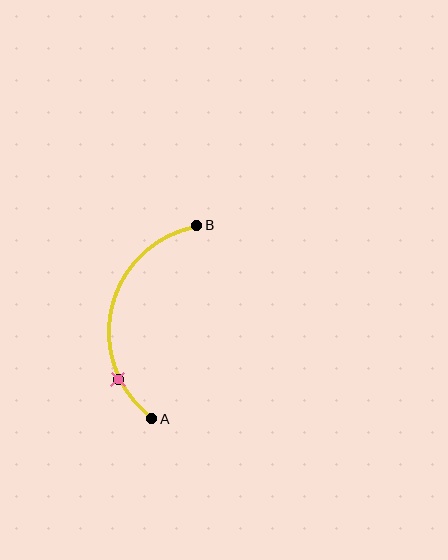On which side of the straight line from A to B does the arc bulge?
The arc bulges to the left of the straight line connecting A and B.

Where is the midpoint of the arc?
The arc midpoint is the point on the curve farthest from the straight line joining A and B. It sits to the left of that line.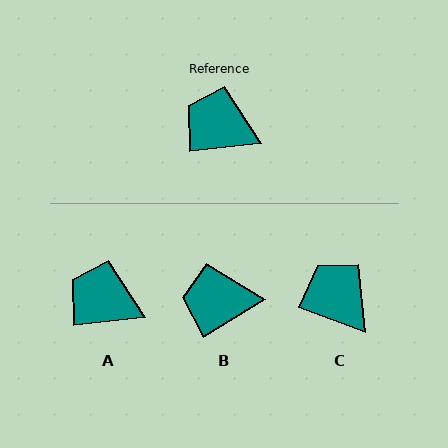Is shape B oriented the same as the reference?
No, it is off by about 25 degrees.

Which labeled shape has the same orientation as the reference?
A.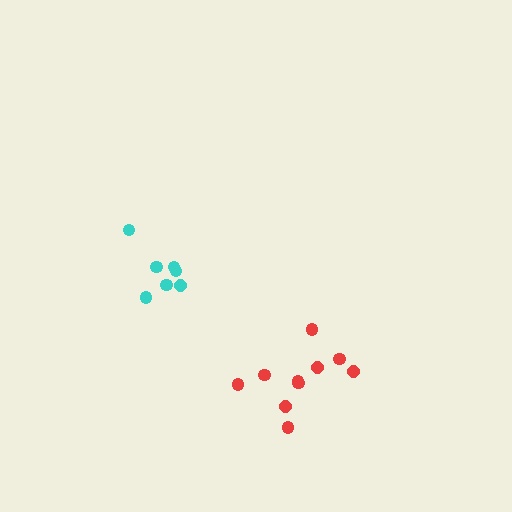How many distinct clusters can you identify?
There are 2 distinct clusters.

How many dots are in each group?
Group 1: 7 dots, Group 2: 10 dots (17 total).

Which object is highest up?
The cyan cluster is topmost.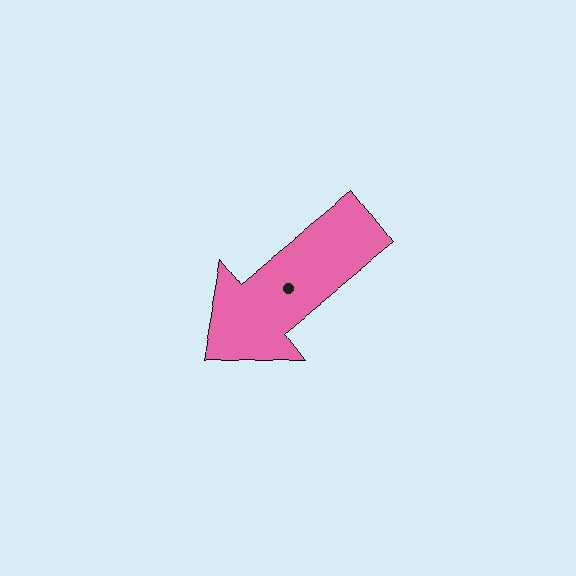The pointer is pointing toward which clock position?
Roughly 8 o'clock.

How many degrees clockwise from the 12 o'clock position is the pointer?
Approximately 231 degrees.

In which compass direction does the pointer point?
Southwest.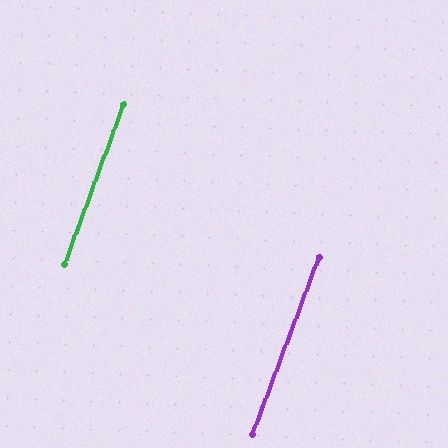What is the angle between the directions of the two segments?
Approximately 0 degrees.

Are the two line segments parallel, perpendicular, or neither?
Parallel — their directions differ by only 0.3°.